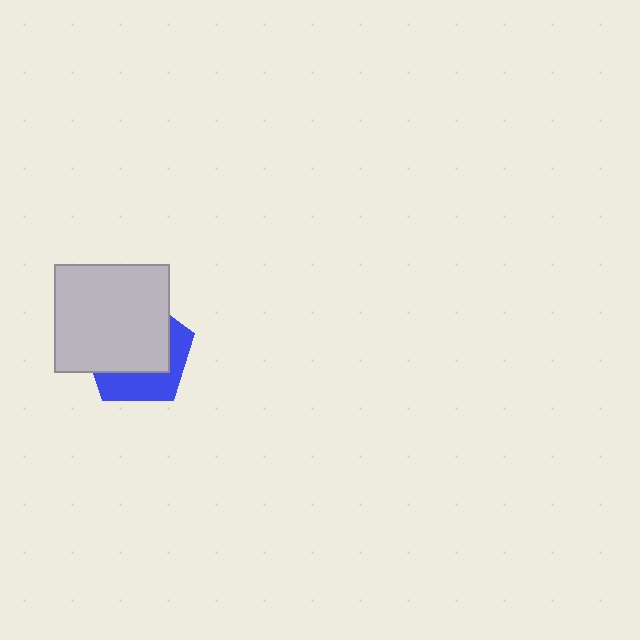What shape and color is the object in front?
The object in front is a light gray rectangle.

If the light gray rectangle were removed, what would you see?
You would see the complete blue pentagon.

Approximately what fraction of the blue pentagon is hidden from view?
Roughly 63% of the blue pentagon is hidden behind the light gray rectangle.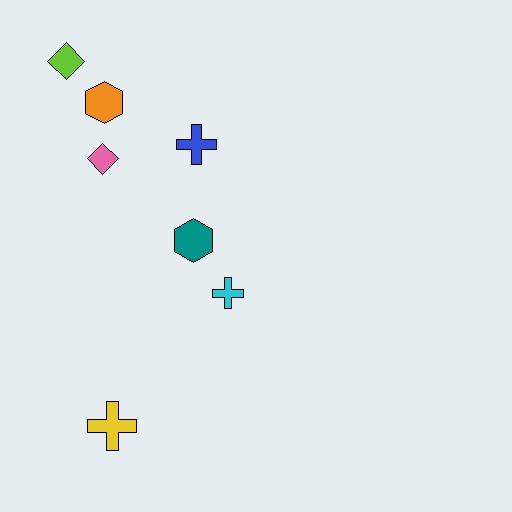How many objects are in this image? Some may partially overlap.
There are 7 objects.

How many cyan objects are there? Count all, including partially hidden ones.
There is 1 cyan object.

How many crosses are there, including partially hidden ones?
There are 3 crosses.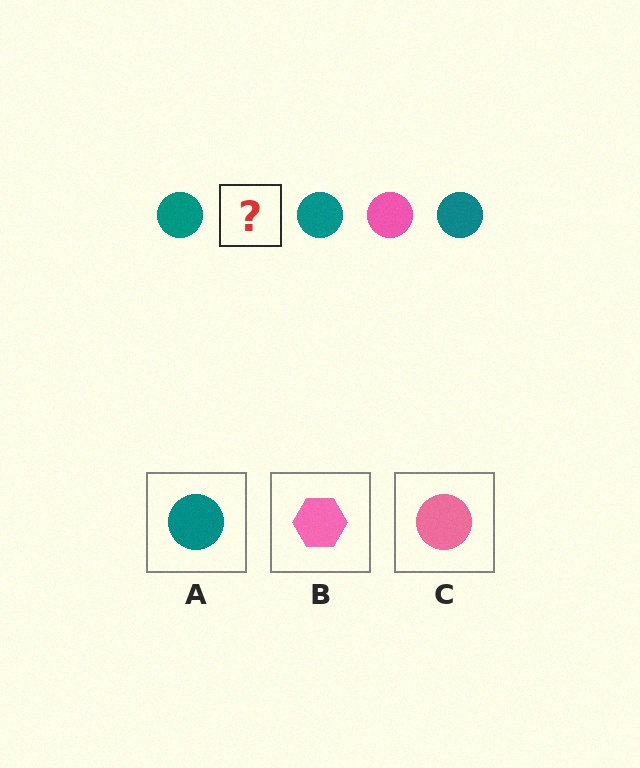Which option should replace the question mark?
Option C.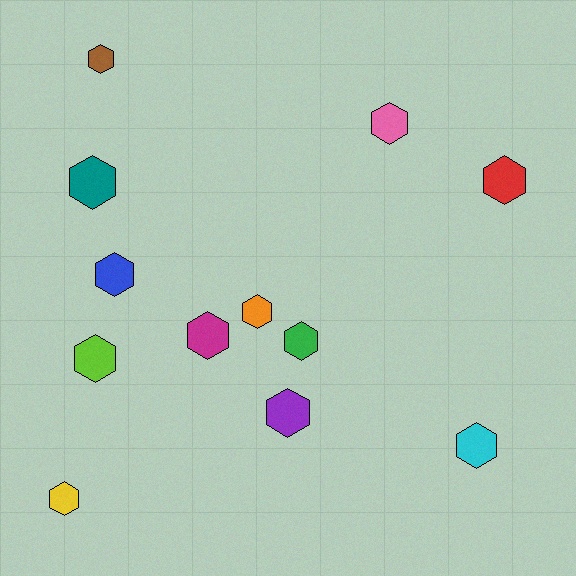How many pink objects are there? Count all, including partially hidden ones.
There is 1 pink object.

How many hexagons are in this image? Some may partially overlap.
There are 12 hexagons.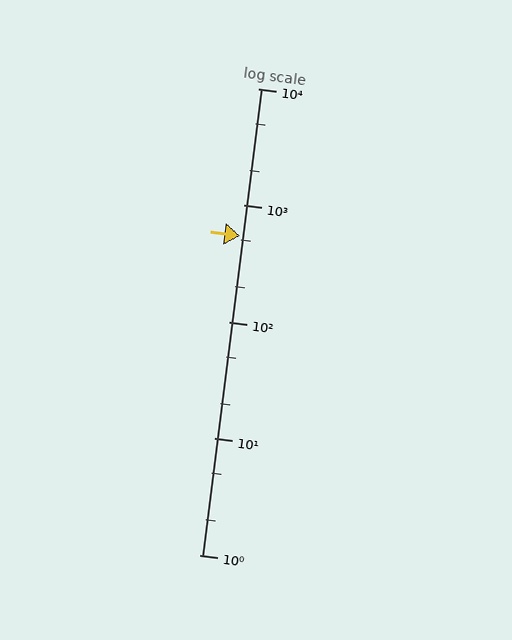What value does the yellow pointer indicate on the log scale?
The pointer indicates approximately 550.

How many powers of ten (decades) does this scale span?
The scale spans 4 decades, from 1 to 10000.